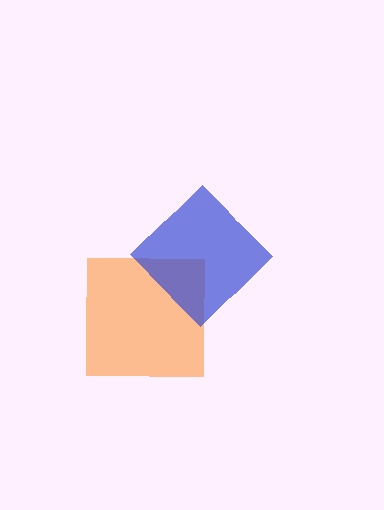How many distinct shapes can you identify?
There are 2 distinct shapes: an orange square, a blue diamond.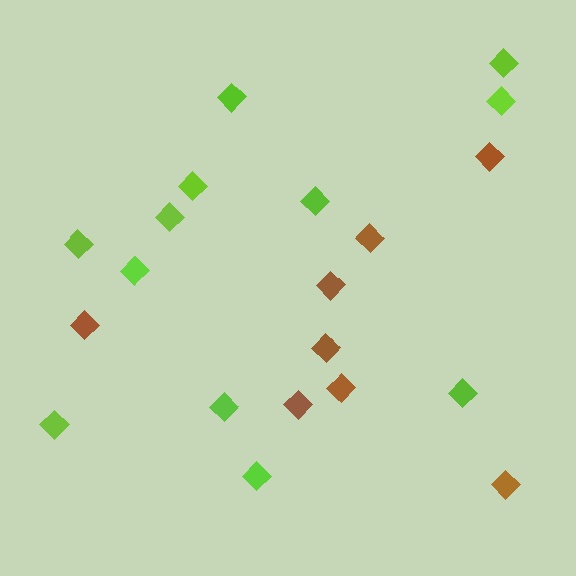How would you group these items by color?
There are 2 groups: one group of brown diamonds (8) and one group of lime diamonds (12).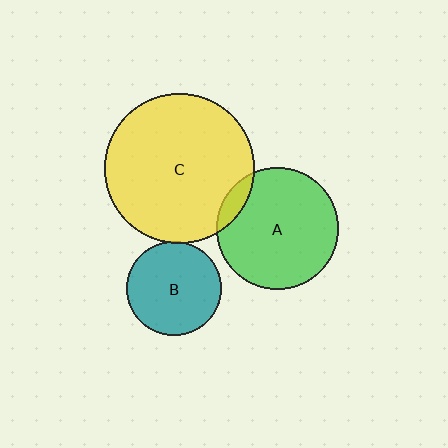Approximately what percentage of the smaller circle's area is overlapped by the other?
Approximately 10%.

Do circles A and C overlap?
Yes.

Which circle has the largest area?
Circle C (yellow).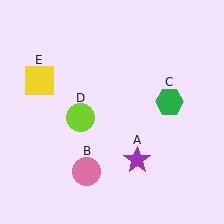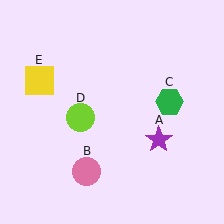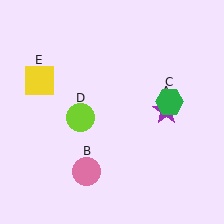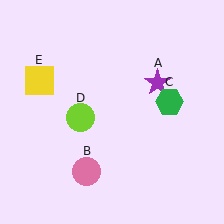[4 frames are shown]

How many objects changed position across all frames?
1 object changed position: purple star (object A).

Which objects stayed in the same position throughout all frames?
Pink circle (object B) and green hexagon (object C) and lime circle (object D) and yellow square (object E) remained stationary.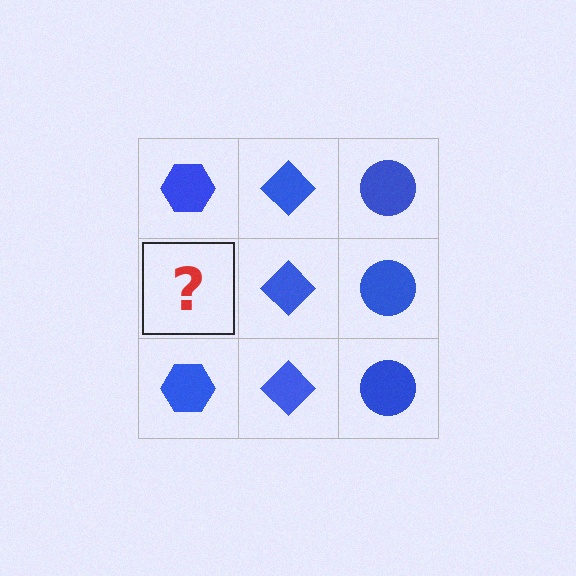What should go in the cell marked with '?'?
The missing cell should contain a blue hexagon.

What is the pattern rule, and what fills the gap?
The rule is that each column has a consistent shape. The gap should be filled with a blue hexagon.